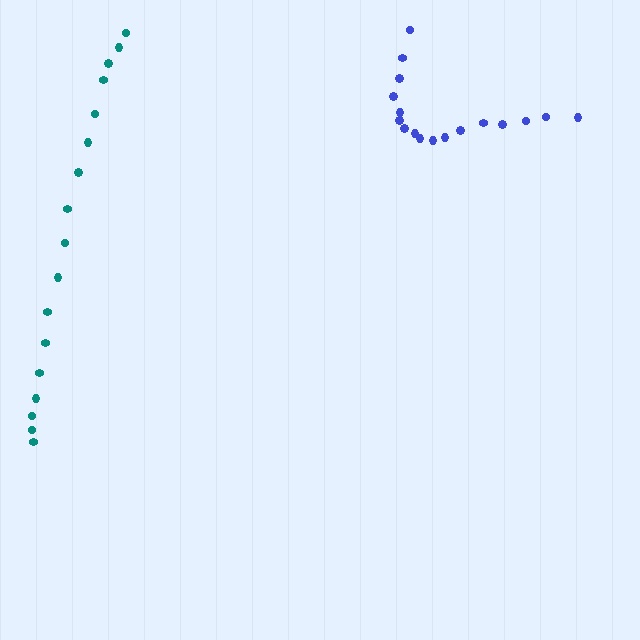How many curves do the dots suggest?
There are 2 distinct paths.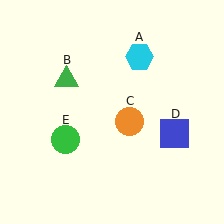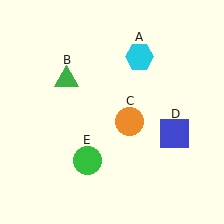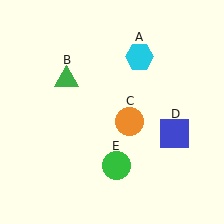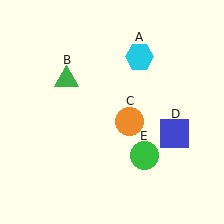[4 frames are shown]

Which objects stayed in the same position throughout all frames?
Cyan hexagon (object A) and green triangle (object B) and orange circle (object C) and blue square (object D) remained stationary.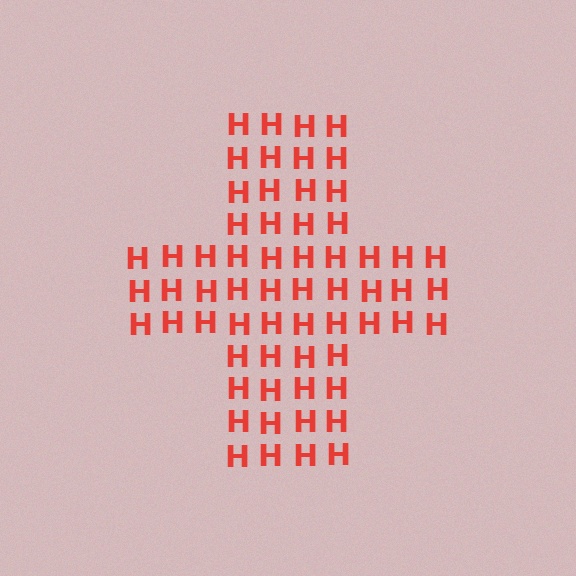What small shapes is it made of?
It is made of small letter H's.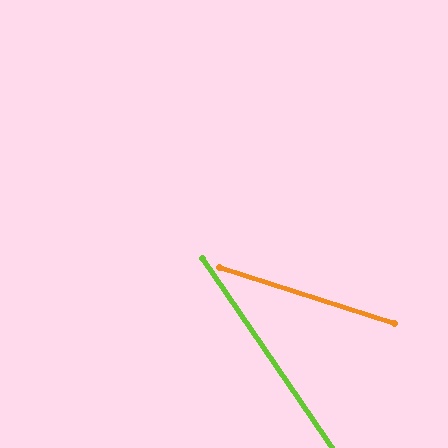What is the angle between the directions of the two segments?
Approximately 38 degrees.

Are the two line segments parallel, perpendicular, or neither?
Neither parallel nor perpendicular — they differ by about 38°.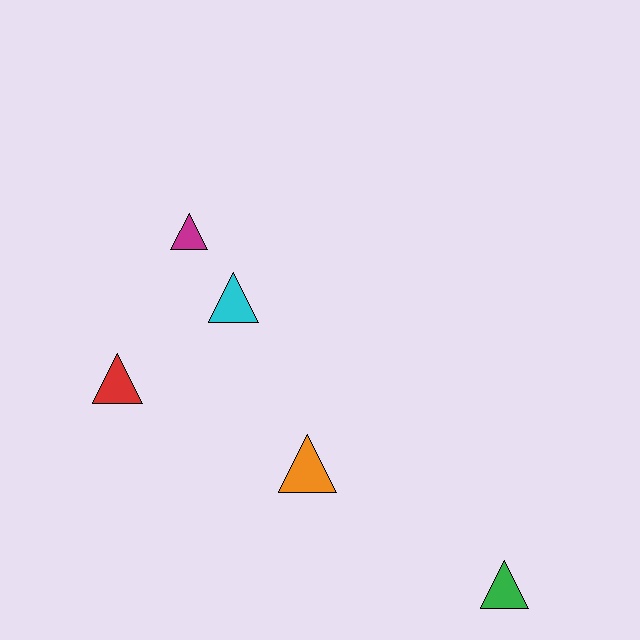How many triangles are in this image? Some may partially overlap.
There are 5 triangles.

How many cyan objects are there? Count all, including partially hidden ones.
There is 1 cyan object.